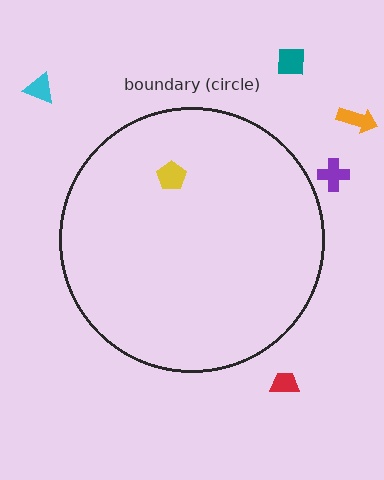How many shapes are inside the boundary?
1 inside, 5 outside.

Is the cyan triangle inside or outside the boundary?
Outside.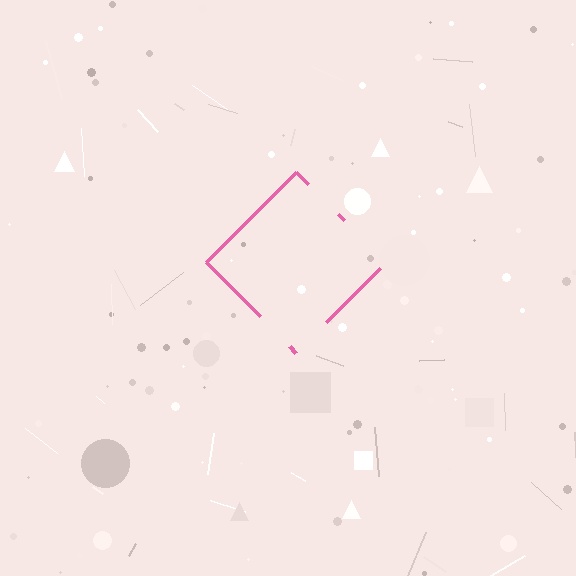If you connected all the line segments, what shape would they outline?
They would outline a diamond.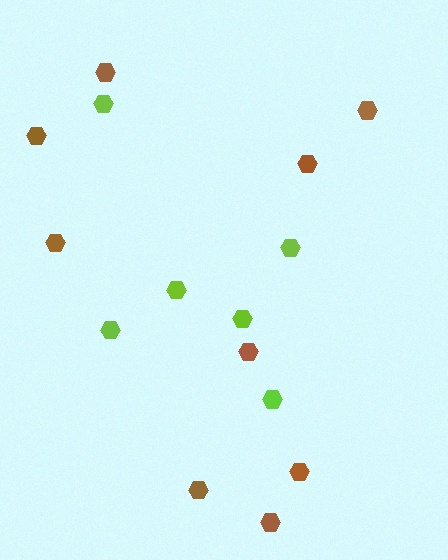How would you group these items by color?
There are 2 groups: one group of brown hexagons (9) and one group of lime hexagons (6).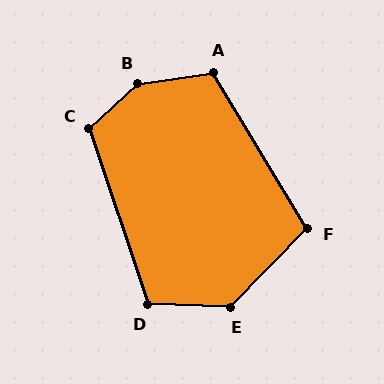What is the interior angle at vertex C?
Approximately 114 degrees (obtuse).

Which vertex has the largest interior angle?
B, at approximately 146 degrees.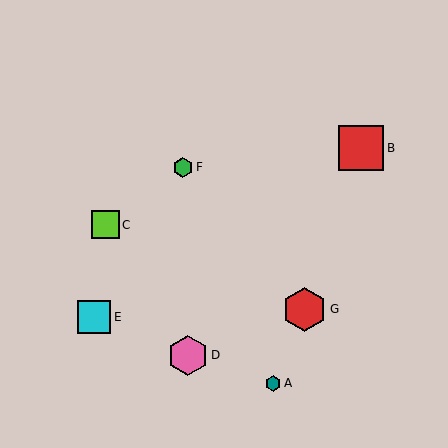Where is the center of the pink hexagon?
The center of the pink hexagon is at (188, 355).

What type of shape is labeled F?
Shape F is a green hexagon.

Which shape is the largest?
The red square (labeled B) is the largest.